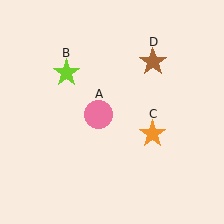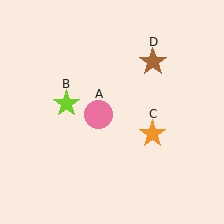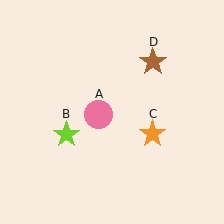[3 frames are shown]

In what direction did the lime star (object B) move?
The lime star (object B) moved down.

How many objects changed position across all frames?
1 object changed position: lime star (object B).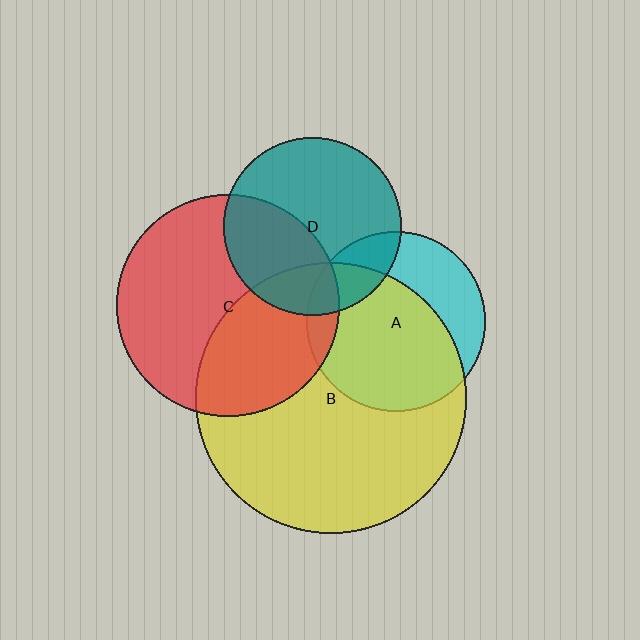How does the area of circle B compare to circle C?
Approximately 1.5 times.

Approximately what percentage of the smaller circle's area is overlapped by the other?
Approximately 20%.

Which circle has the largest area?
Circle B (yellow).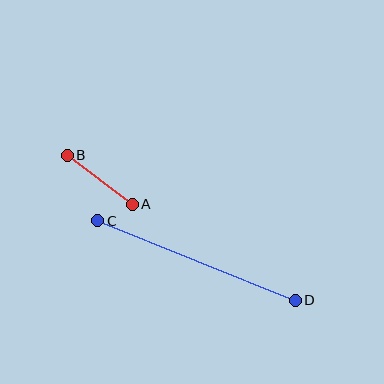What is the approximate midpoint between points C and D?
The midpoint is at approximately (197, 260) pixels.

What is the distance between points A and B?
The distance is approximately 81 pixels.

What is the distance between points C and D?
The distance is approximately 213 pixels.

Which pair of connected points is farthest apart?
Points C and D are farthest apart.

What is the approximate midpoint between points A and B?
The midpoint is at approximately (100, 180) pixels.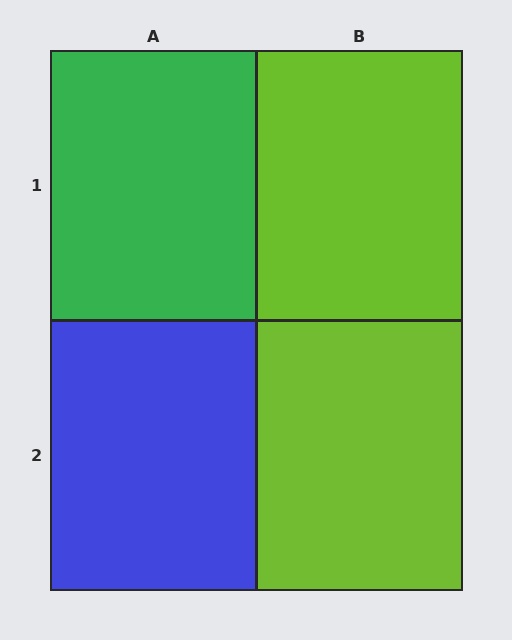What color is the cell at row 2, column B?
Lime.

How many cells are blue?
1 cell is blue.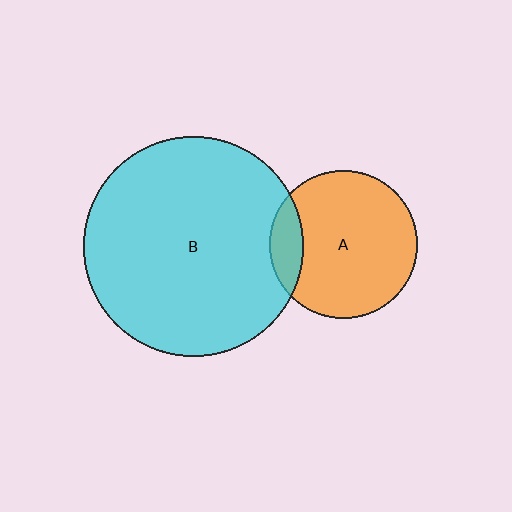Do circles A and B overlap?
Yes.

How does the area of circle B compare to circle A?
Approximately 2.2 times.